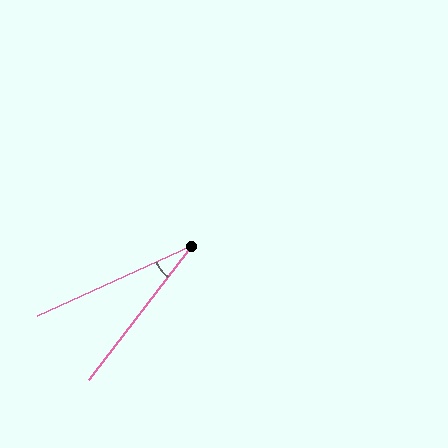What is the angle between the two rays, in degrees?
Approximately 28 degrees.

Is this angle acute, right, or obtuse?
It is acute.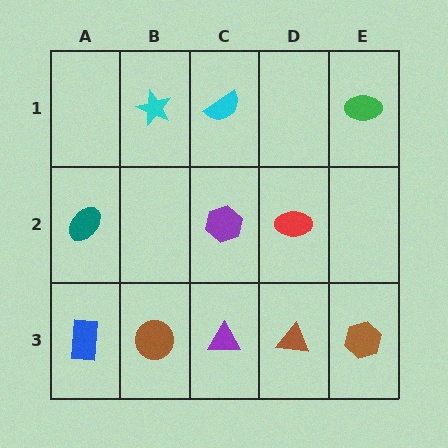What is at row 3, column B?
A brown circle.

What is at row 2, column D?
A red ellipse.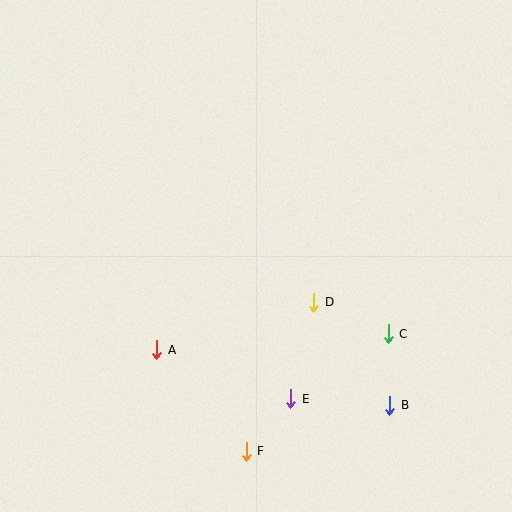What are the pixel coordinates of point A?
Point A is at (157, 350).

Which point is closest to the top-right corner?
Point C is closest to the top-right corner.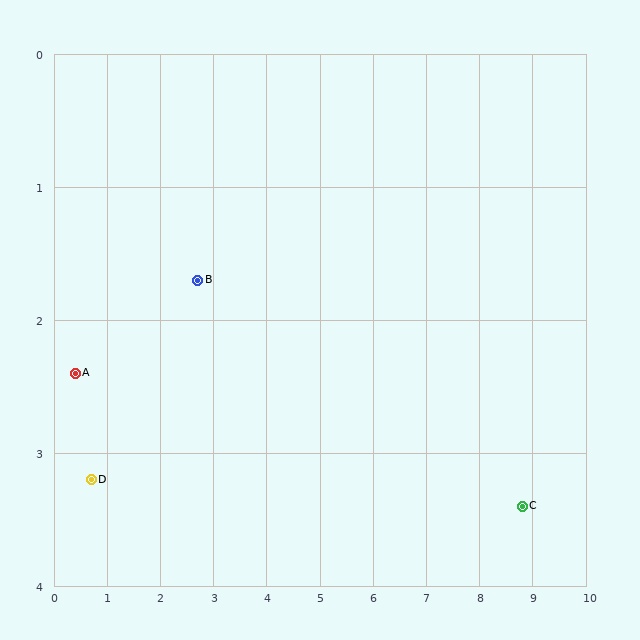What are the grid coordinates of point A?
Point A is at approximately (0.4, 2.4).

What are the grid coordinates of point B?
Point B is at approximately (2.7, 1.7).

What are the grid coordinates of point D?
Point D is at approximately (0.7, 3.2).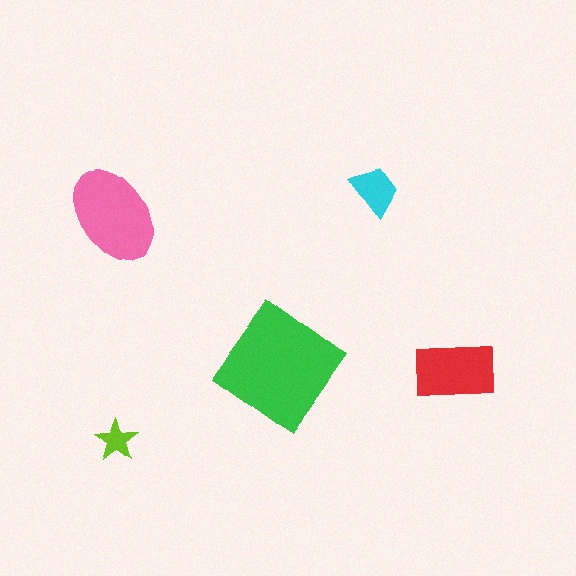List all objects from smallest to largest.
The lime star, the cyan trapezoid, the red rectangle, the pink ellipse, the green diamond.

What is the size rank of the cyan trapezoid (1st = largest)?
4th.